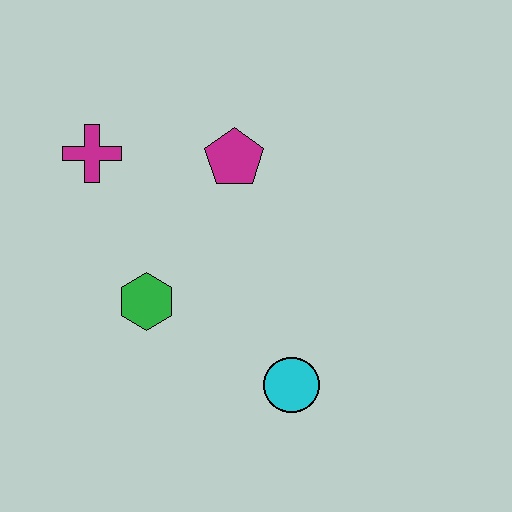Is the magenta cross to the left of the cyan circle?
Yes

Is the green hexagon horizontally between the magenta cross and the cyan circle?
Yes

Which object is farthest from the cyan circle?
The magenta cross is farthest from the cyan circle.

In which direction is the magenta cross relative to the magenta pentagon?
The magenta cross is to the left of the magenta pentagon.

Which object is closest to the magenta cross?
The magenta pentagon is closest to the magenta cross.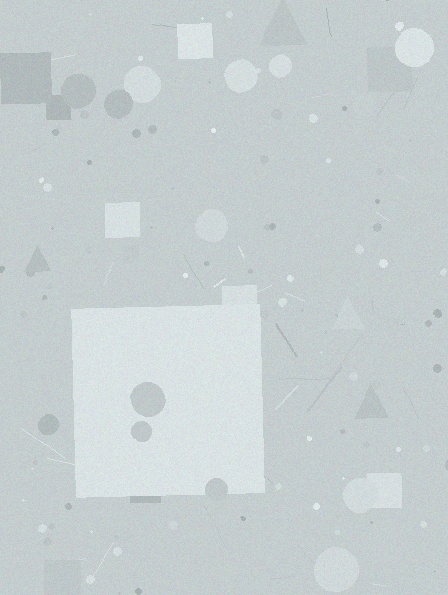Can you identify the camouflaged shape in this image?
The camouflaged shape is a square.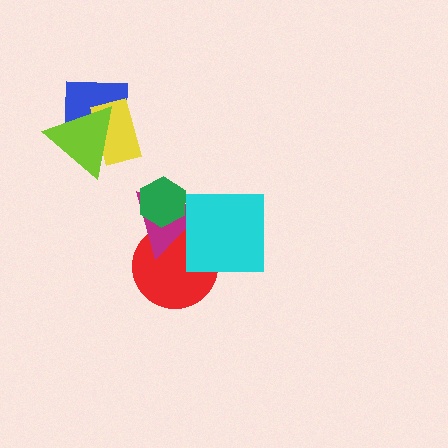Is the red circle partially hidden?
Yes, it is partially covered by another shape.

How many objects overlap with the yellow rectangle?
2 objects overlap with the yellow rectangle.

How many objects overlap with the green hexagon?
1 object overlaps with the green hexagon.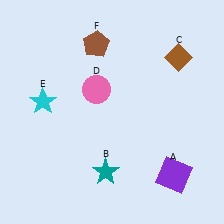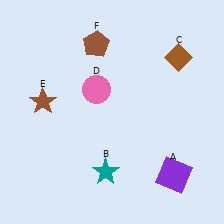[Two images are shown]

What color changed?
The star (E) changed from cyan in Image 1 to brown in Image 2.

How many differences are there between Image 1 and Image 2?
There is 1 difference between the two images.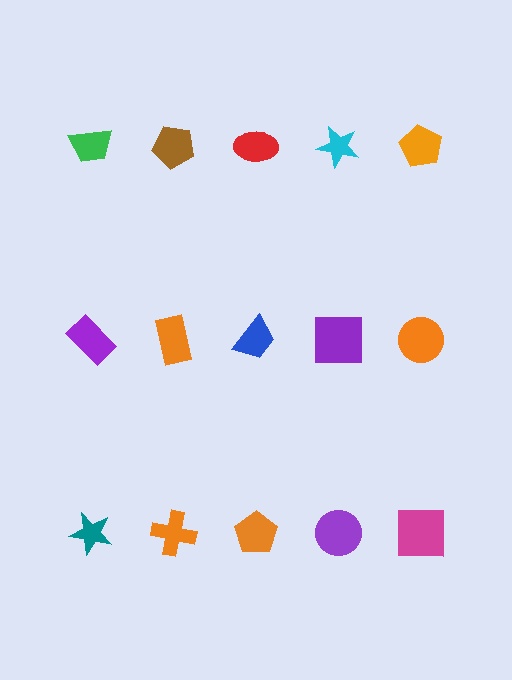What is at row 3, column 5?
A magenta square.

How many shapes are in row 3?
5 shapes.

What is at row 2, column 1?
A purple rectangle.